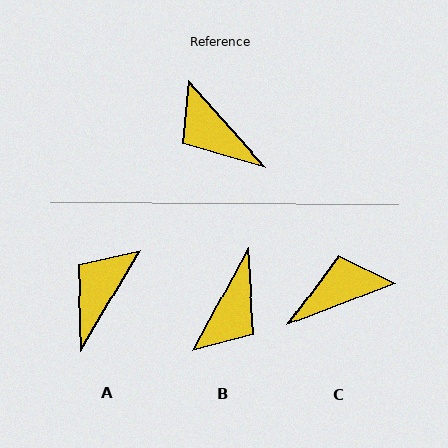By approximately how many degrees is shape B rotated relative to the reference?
Approximately 110 degrees counter-clockwise.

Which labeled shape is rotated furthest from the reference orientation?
C, about 111 degrees away.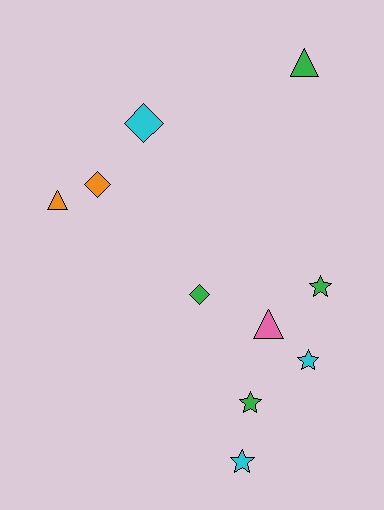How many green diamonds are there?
There is 1 green diamond.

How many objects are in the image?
There are 10 objects.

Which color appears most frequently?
Green, with 4 objects.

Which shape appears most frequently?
Star, with 4 objects.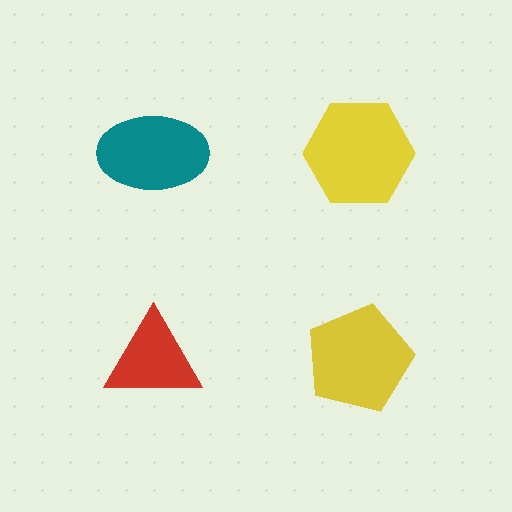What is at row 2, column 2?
A yellow pentagon.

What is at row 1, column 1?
A teal ellipse.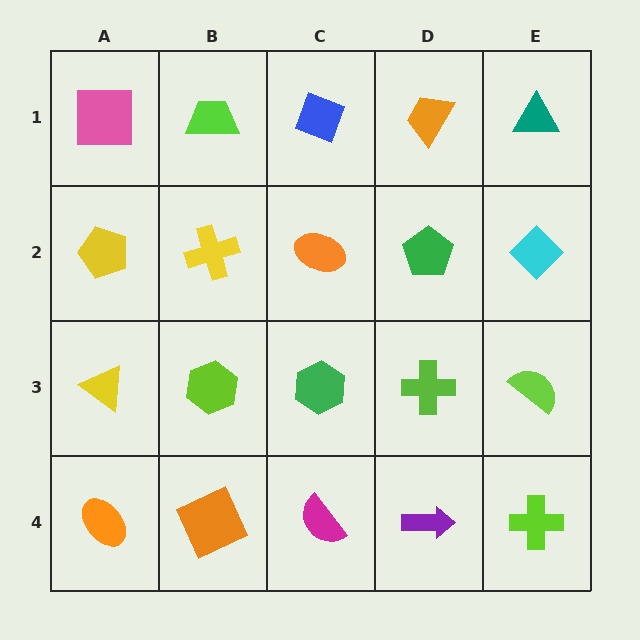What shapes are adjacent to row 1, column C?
An orange ellipse (row 2, column C), a lime trapezoid (row 1, column B), an orange trapezoid (row 1, column D).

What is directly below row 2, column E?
A lime semicircle.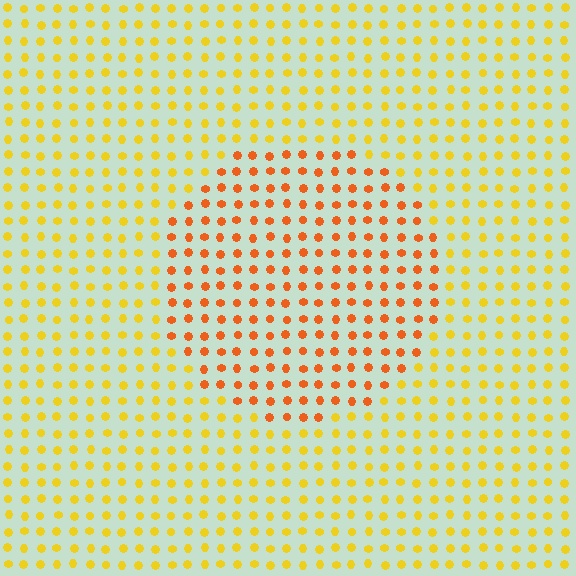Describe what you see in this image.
The image is filled with small yellow elements in a uniform arrangement. A circle-shaped region is visible where the elements are tinted to a slightly different hue, forming a subtle color boundary.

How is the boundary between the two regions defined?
The boundary is defined purely by a slight shift in hue (about 33 degrees). Spacing, size, and orientation are identical on both sides.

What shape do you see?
I see a circle.